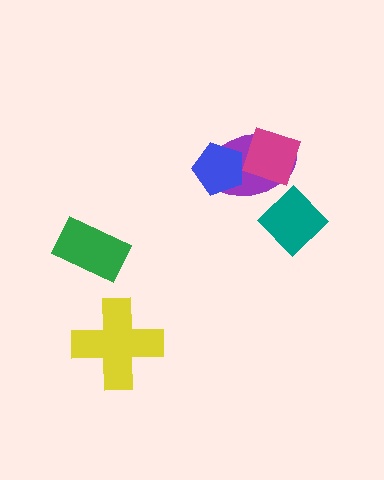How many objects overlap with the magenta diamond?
2 objects overlap with the magenta diamond.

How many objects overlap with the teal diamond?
1 object overlaps with the teal diamond.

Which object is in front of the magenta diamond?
The blue pentagon is in front of the magenta diamond.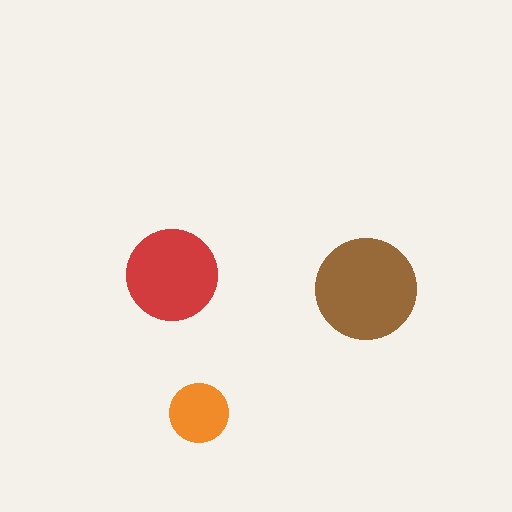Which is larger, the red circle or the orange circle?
The red one.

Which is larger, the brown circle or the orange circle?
The brown one.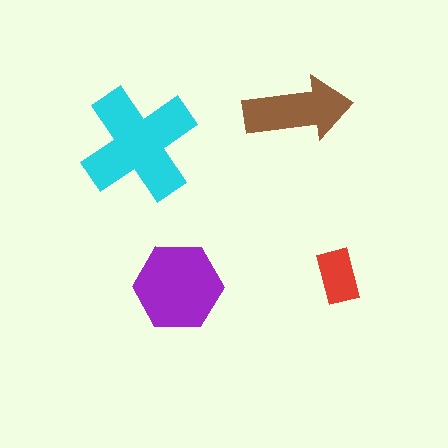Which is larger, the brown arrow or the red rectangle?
The brown arrow.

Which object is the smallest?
The red rectangle.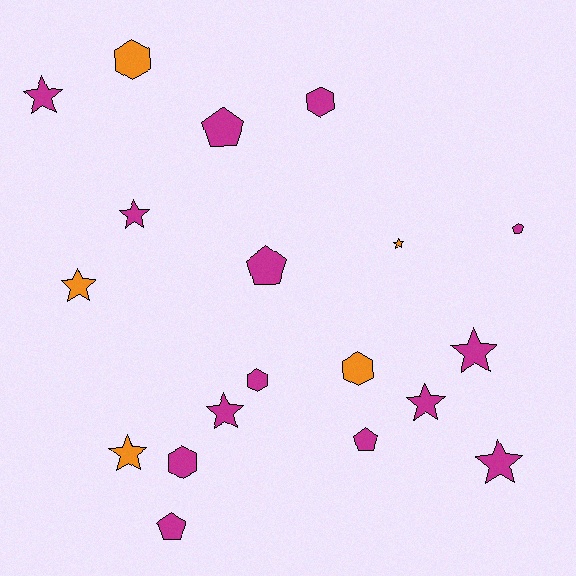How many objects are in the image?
There are 19 objects.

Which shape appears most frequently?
Star, with 9 objects.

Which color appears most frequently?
Magenta, with 14 objects.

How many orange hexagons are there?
There are 2 orange hexagons.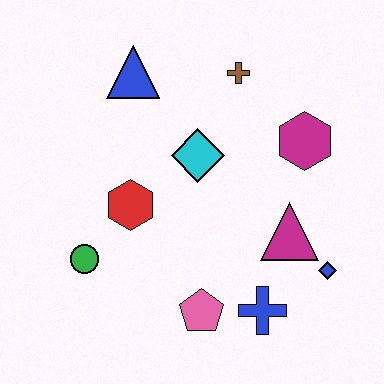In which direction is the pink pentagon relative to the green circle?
The pink pentagon is to the right of the green circle.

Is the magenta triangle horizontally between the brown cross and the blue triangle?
No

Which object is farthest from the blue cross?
The blue triangle is farthest from the blue cross.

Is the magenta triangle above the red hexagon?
No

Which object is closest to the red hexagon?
The green circle is closest to the red hexagon.